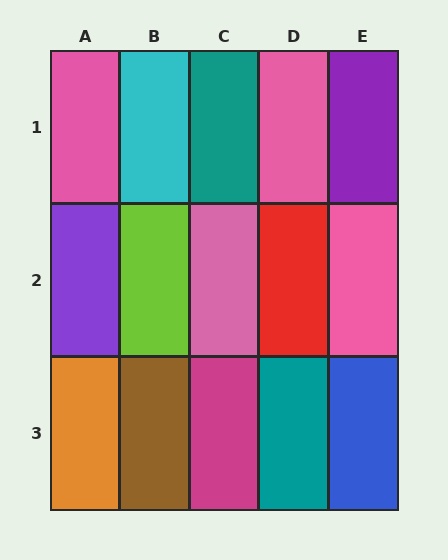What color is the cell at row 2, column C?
Pink.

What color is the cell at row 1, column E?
Purple.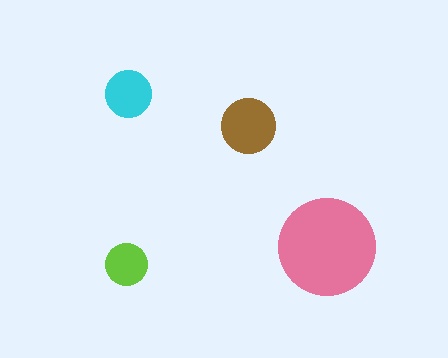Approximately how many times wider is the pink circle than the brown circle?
About 2 times wider.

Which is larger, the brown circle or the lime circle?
The brown one.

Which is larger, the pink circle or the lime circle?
The pink one.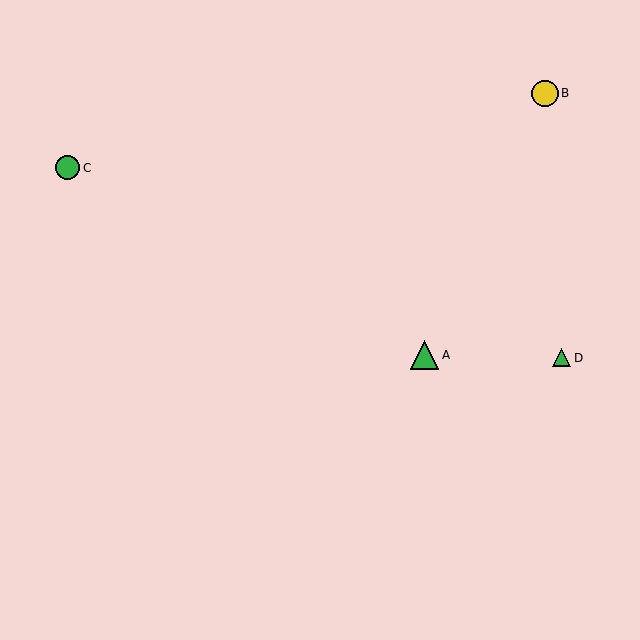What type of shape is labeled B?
Shape B is a yellow circle.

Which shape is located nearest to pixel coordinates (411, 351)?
The green triangle (labeled A) at (424, 355) is nearest to that location.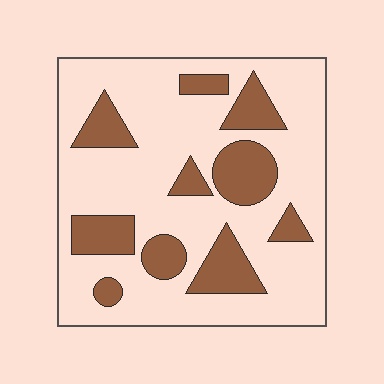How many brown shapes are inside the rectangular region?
10.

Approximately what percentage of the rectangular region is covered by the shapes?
Approximately 25%.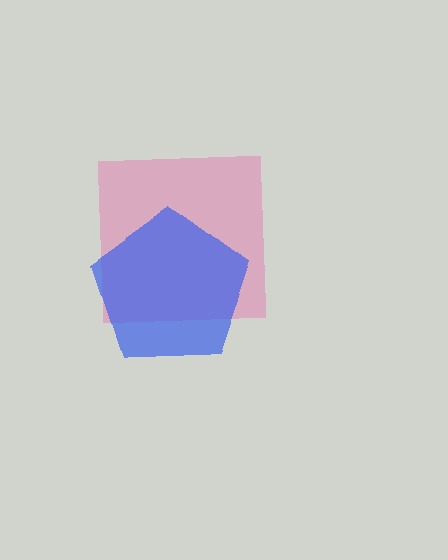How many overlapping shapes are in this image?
There are 2 overlapping shapes in the image.